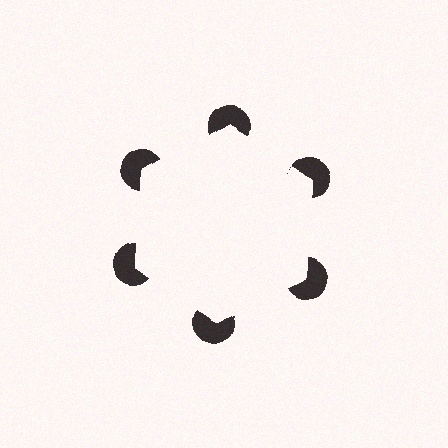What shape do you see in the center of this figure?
An illusory hexagon — its edges are inferred from the aligned wedge cuts in the pac-man discs, not physically drawn.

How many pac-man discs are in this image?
There are 6 — one at each vertex of the illusory hexagon.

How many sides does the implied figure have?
6 sides.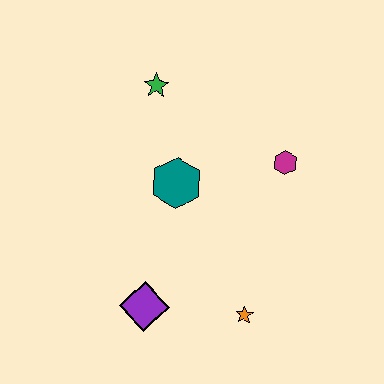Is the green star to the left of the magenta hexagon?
Yes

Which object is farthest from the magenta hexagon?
The purple diamond is farthest from the magenta hexagon.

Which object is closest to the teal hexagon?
The green star is closest to the teal hexagon.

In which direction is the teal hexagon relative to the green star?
The teal hexagon is below the green star.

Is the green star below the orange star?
No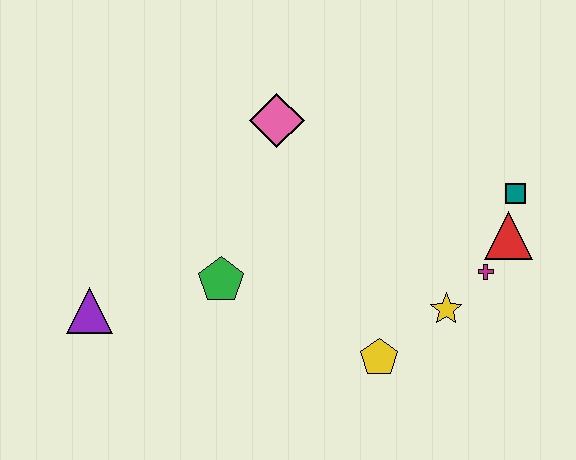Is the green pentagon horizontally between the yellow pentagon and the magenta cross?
No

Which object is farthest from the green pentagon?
The teal square is farthest from the green pentagon.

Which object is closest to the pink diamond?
The green pentagon is closest to the pink diamond.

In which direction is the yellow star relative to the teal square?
The yellow star is below the teal square.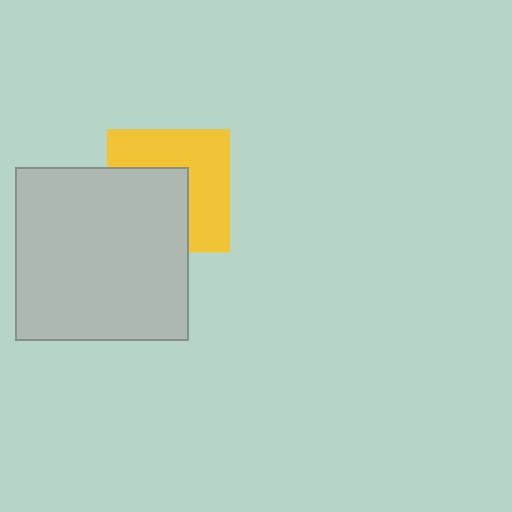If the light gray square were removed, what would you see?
You would see the complete yellow square.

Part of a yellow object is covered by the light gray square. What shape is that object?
It is a square.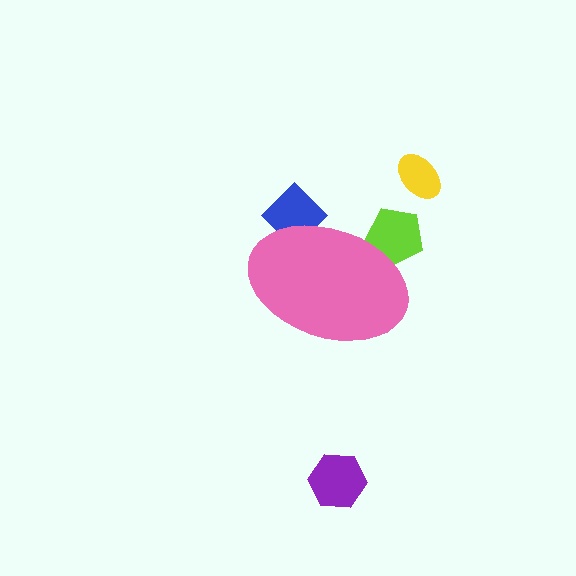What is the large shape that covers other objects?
A pink ellipse.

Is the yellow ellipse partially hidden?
No, the yellow ellipse is fully visible.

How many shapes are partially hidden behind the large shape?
2 shapes are partially hidden.